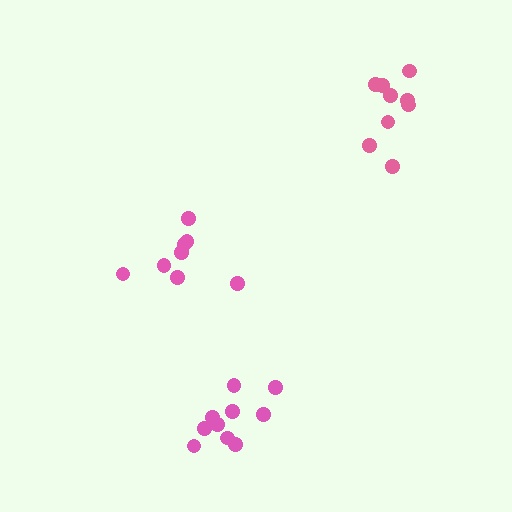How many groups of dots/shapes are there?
There are 3 groups.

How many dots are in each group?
Group 1: 10 dots, Group 2: 8 dots, Group 3: 9 dots (27 total).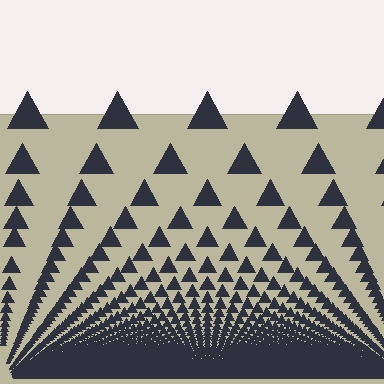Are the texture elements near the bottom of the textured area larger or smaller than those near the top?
Smaller. The gradient is inverted — elements near the bottom are smaller and denser.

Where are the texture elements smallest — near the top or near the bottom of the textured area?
Near the bottom.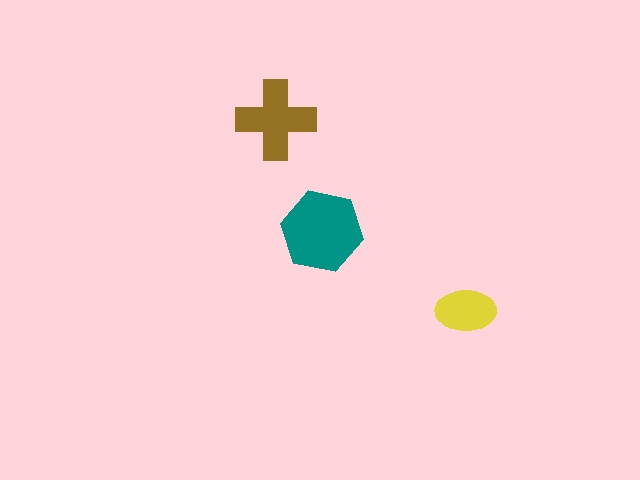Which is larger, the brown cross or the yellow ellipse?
The brown cross.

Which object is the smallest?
The yellow ellipse.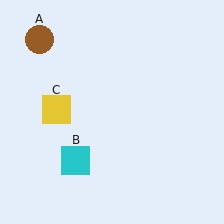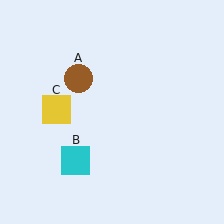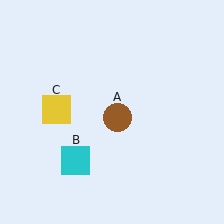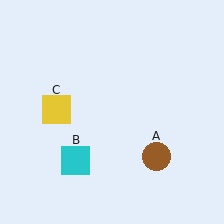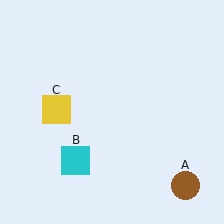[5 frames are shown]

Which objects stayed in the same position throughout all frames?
Cyan square (object B) and yellow square (object C) remained stationary.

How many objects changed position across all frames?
1 object changed position: brown circle (object A).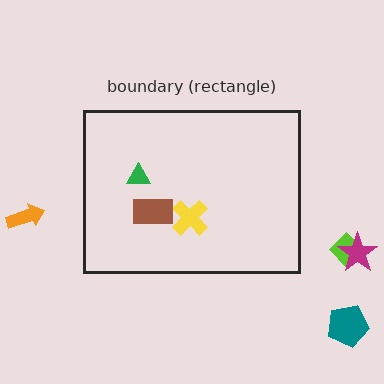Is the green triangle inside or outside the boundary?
Inside.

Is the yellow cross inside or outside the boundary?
Inside.